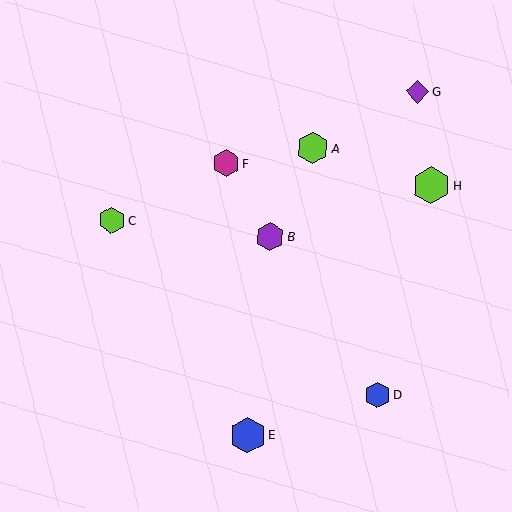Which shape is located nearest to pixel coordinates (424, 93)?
The purple diamond (labeled G) at (418, 92) is nearest to that location.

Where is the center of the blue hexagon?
The center of the blue hexagon is at (377, 395).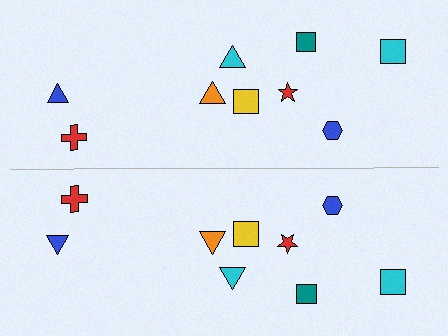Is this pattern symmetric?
Yes, this pattern has bilateral (reflection) symmetry.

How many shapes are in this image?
There are 18 shapes in this image.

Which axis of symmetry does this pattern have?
The pattern has a horizontal axis of symmetry running through the center of the image.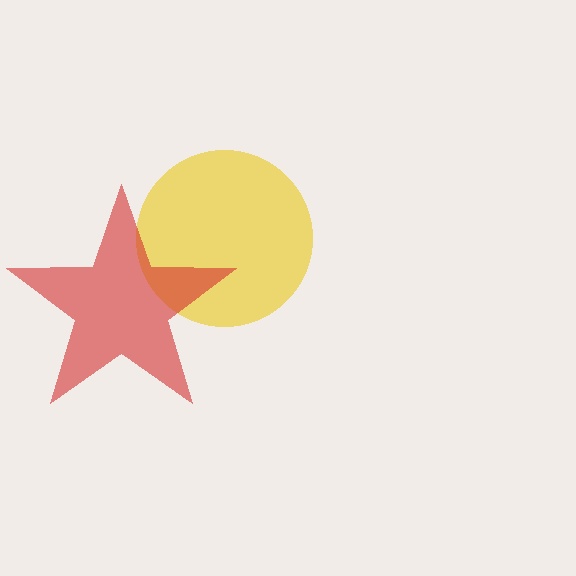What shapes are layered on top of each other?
The layered shapes are: a yellow circle, a red star.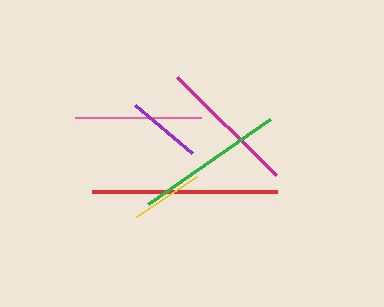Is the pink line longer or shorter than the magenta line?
The magenta line is longer than the pink line.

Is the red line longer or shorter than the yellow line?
The red line is longer than the yellow line.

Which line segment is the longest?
The red line is the longest at approximately 186 pixels.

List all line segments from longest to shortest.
From longest to shortest: red, green, magenta, pink, purple, yellow.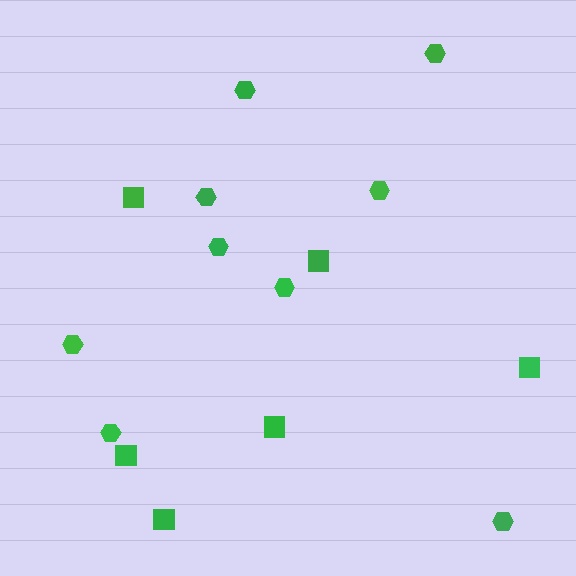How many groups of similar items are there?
There are 2 groups: one group of squares (6) and one group of hexagons (9).